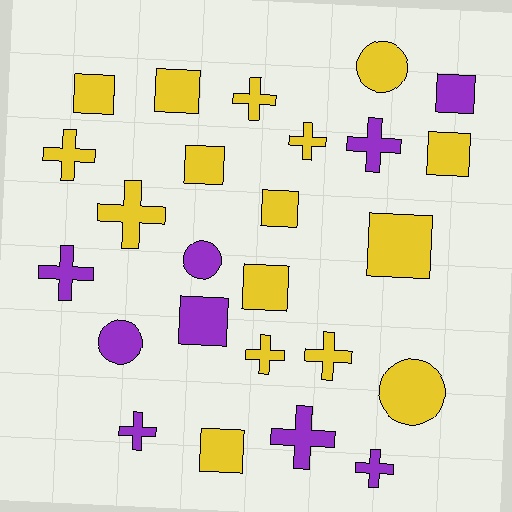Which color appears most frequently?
Yellow, with 16 objects.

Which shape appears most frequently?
Cross, with 11 objects.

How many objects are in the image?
There are 25 objects.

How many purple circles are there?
There are 2 purple circles.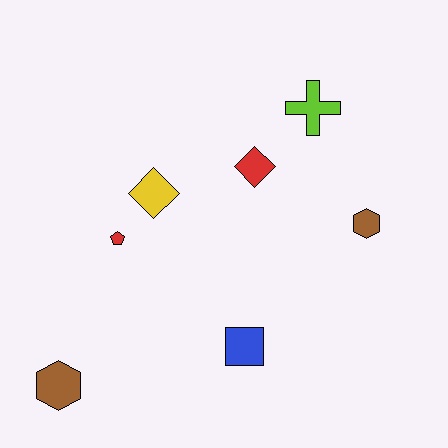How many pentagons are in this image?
There is 1 pentagon.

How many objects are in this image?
There are 7 objects.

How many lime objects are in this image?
There is 1 lime object.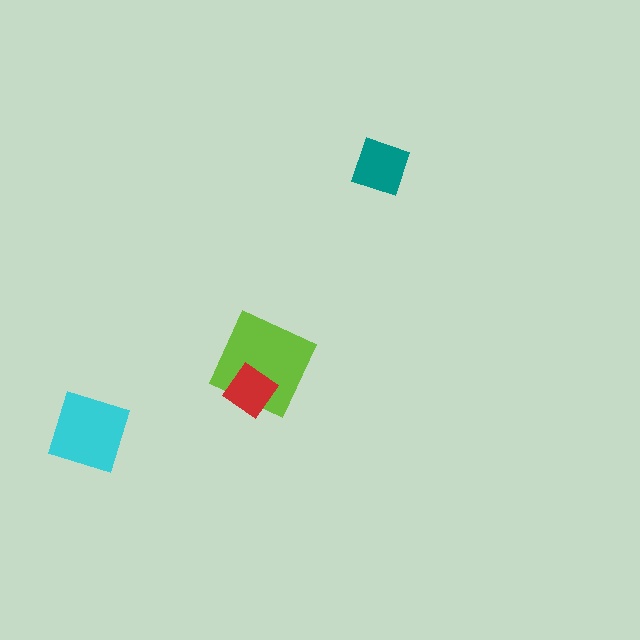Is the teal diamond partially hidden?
No, no other shape covers it.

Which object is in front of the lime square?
The red diamond is in front of the lime square.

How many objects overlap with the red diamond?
1 object overlaps with the red diamond.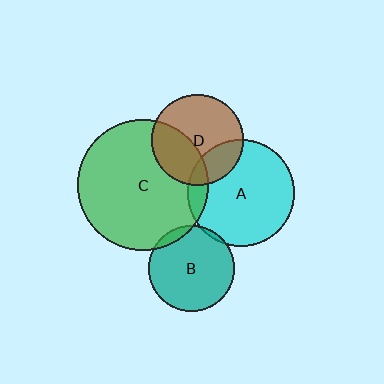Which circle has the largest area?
Circle C (green).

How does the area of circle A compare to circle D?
Approximately 1.4 times.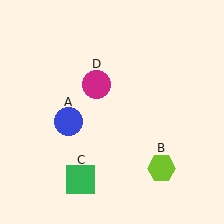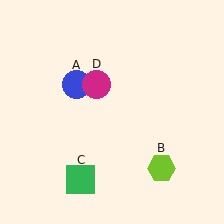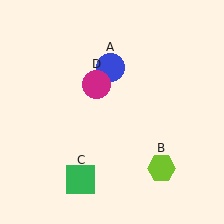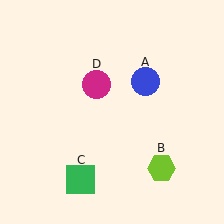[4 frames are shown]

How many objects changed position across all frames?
1 object changed position: blue circle (object A).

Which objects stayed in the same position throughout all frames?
Lime hexagon (object B) and green square (object C) and magenta circle (object D) remained stationary.